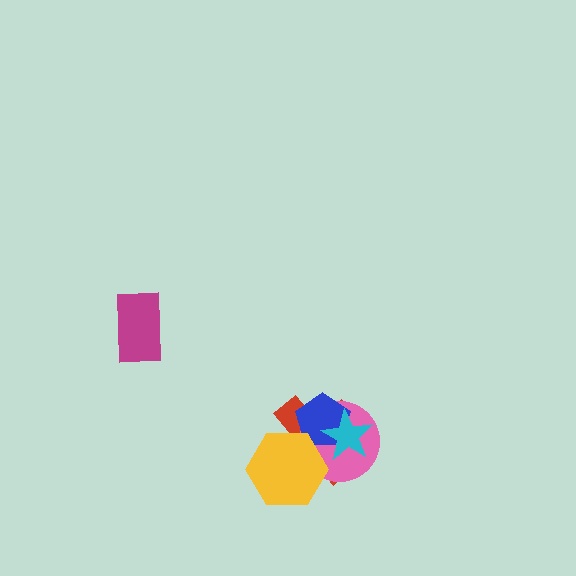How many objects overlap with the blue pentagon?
4 objects overlap with the blue pentagon.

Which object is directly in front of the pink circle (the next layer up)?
The blue pentagon is directly in front of the pink circle.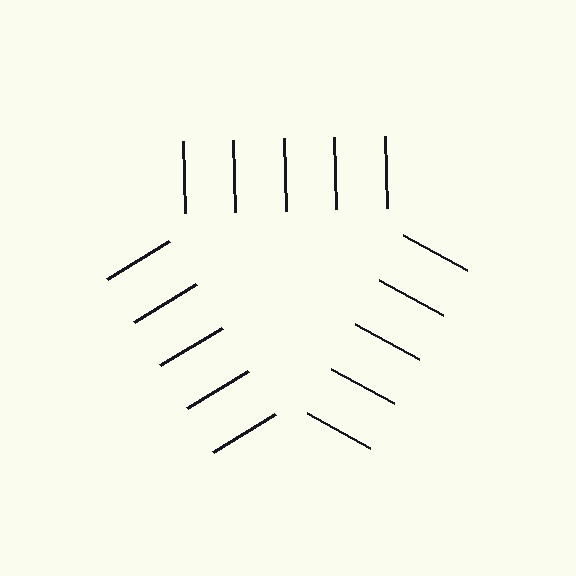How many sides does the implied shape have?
3 sides — the line-ends trace a triangle.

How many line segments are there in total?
15 — 5 along each of the 3 edges.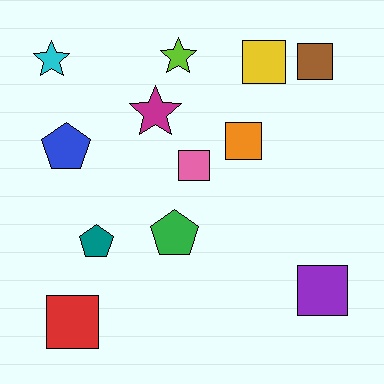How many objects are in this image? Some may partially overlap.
There are 12 objects.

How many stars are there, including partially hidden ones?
There are 3 stars.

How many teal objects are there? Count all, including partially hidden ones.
There is 1 teal object.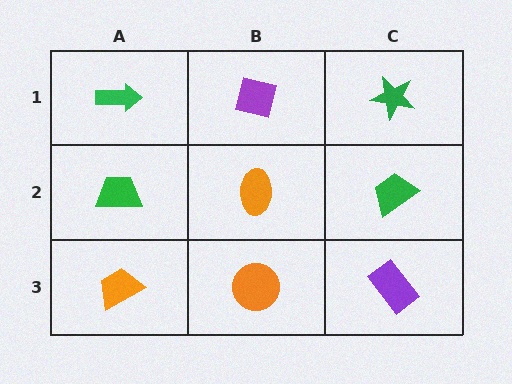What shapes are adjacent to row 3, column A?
A green trapezoid (row 2, column A), an orange circle (row 3, column B).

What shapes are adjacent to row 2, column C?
A green star (row 1, column C), a purple rectangle (row 3, column C), an orange ellipse (row 2, column B).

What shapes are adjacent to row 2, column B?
A purple square (row 1, column B), an orange circle (row 3, column B), a green trapezoid (row 2, column A), a green trapezoid (row 2, column C).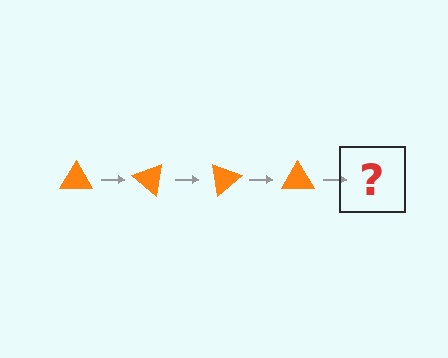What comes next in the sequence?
The next element should be an orange triangle rotated 160 degrees.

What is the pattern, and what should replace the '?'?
The pattern is that the triangle rotates 40 degrees each step. The '?' should be an orange triangle rotated 160 degrees.